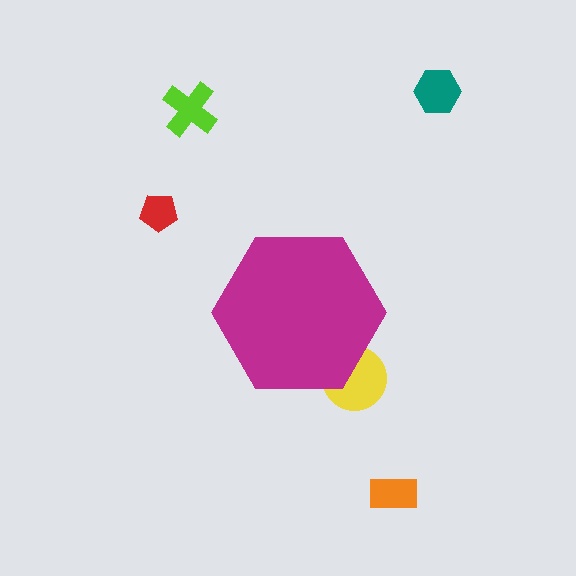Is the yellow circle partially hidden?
Yes, the yellow circle is partially hidden behind the magenta hexagon.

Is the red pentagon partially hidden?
No, the red pentagon is fully visible.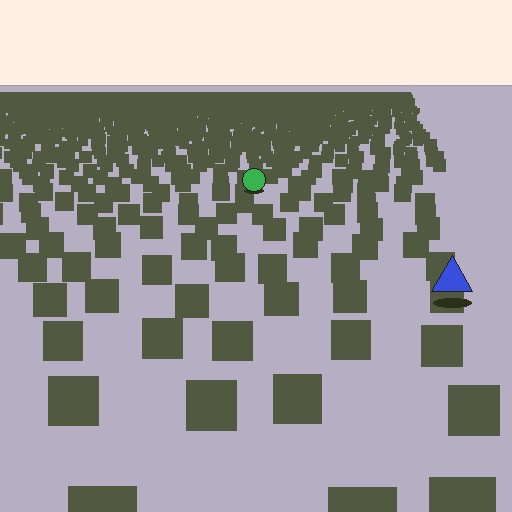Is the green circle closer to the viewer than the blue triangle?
No. The blue triangle is closer — you can tell from the texture gradient: the ground texture is coarser near it.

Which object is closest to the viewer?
The blue triangle is closest. The texture marks near it are larger and more spread out.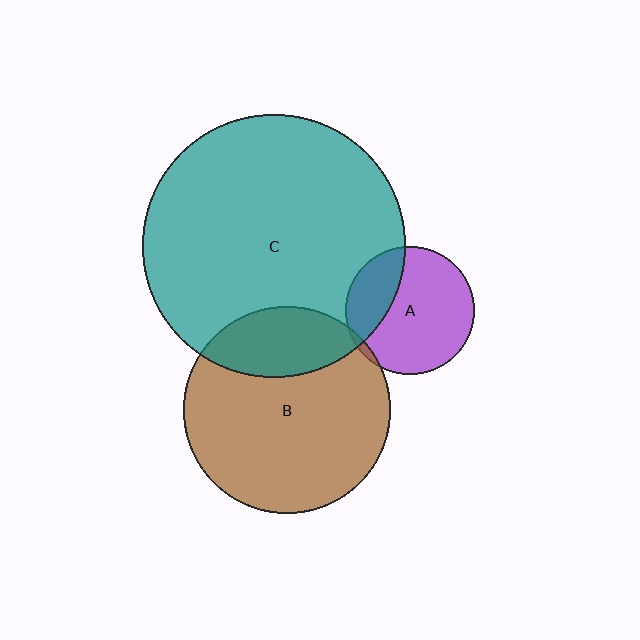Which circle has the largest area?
Circle C (teal).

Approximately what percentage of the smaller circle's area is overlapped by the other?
Approximately 5%.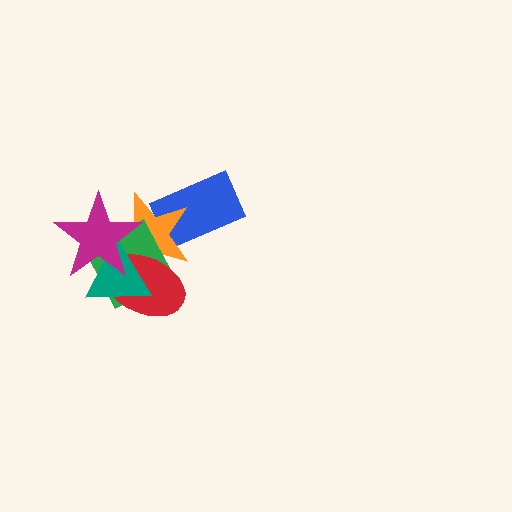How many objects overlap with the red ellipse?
4 objects overlap with the red ellipse.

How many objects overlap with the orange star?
5 objects overlap with the orange star.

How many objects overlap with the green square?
4 objects overlap with the green square.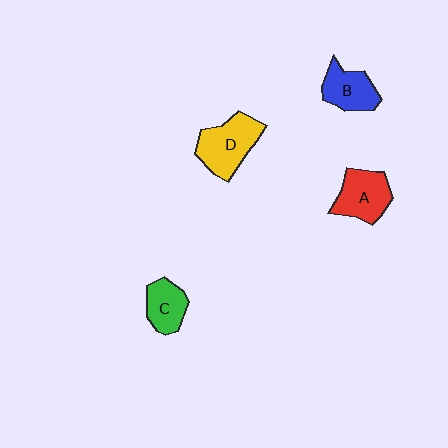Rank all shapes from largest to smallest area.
From largest to smallest: D (yellow), A (red), B (blue), C (green).